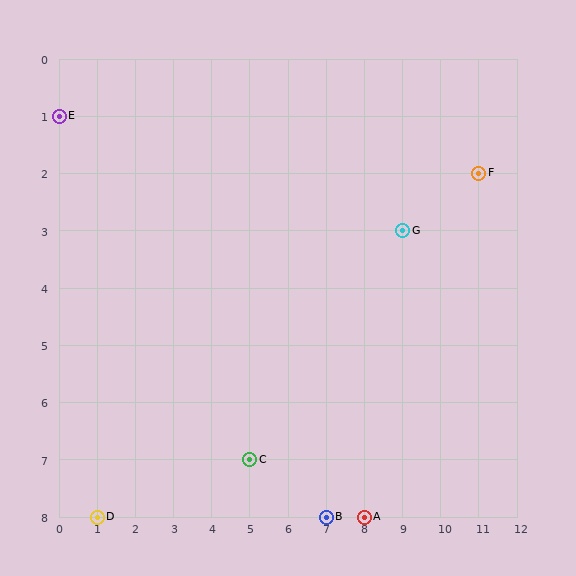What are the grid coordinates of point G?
Point G is at grid coordinates (9, 3).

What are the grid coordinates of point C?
Point C is at grid coordinates (5, 7).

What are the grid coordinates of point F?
Point F is at grid coordinates (11, 2).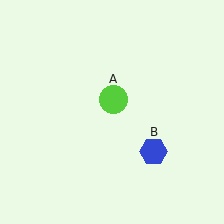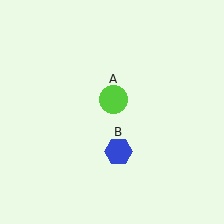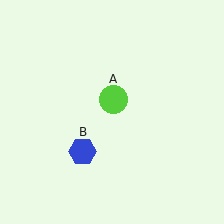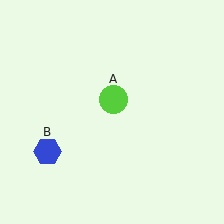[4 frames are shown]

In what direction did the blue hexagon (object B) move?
The blue hexagon (object B) moved left.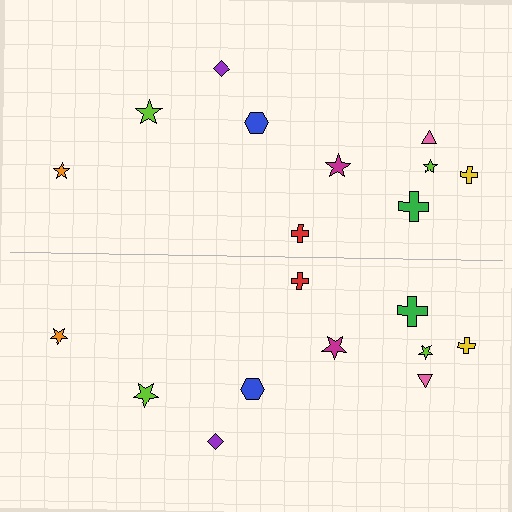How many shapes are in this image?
There are 20 shapes in this image.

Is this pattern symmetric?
Yes, this pattern has bilateral (reflection) symmetry.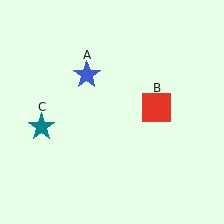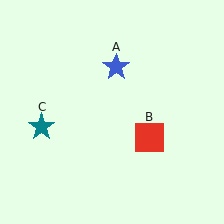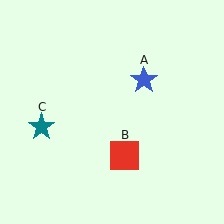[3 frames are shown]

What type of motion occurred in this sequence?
The blue star (object A), red square (object B) rotated clockwise around the center of the scene.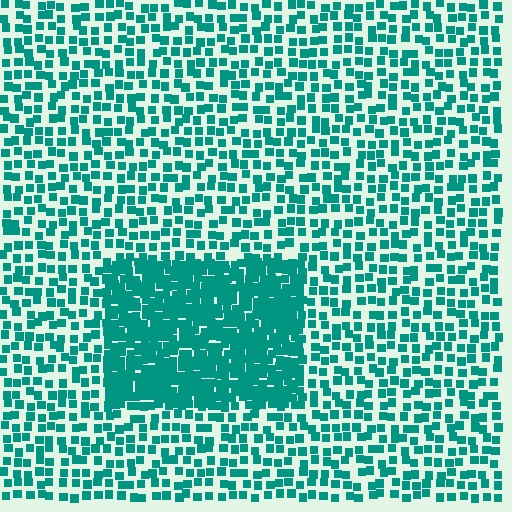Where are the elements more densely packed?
The elements are more densely packed inside the rectangle boundary.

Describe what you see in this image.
The image contains small teal elements arranged at two different densities. A rectangle-shaped region is visible where the elements are more densely packed than the surrounding area.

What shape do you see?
I see a rectangle.